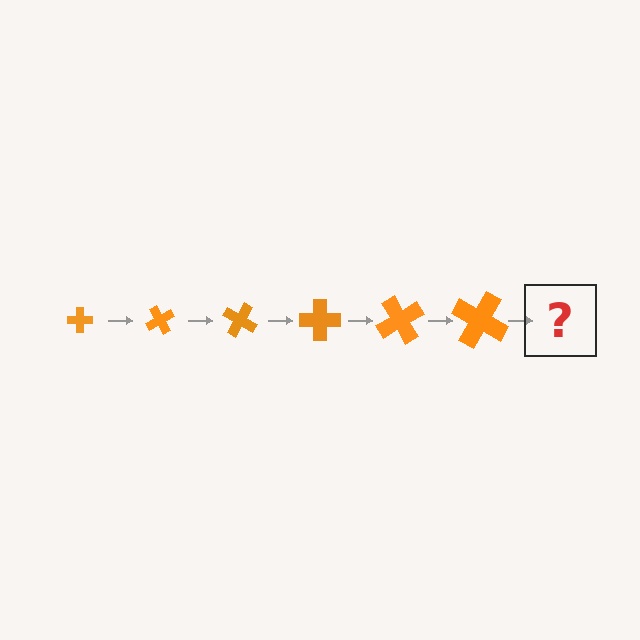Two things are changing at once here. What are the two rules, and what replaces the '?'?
The two rules are that the cross grows larger each step and it rotates 60 degrees each step. The '?' should be a cross, larger than the previous one and rotated 360 degrees from the start.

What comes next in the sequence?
The next element should be a cross, larger than the previous one and rotated 360 degrees from the start.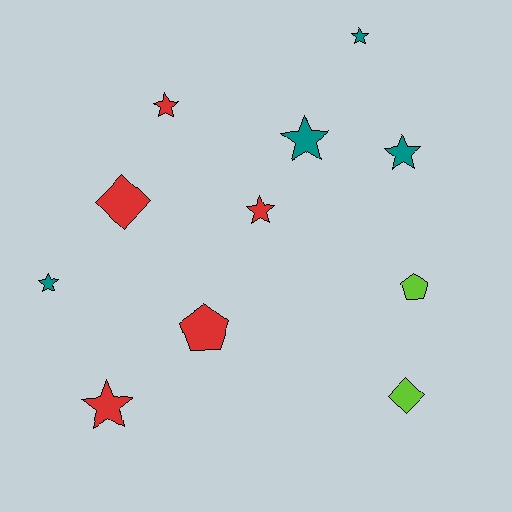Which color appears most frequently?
Red, with 5 objects.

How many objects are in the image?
There are 11 objects.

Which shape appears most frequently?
Star, with 7 objects.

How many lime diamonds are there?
There is 1 lime diamond.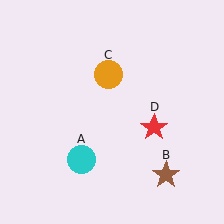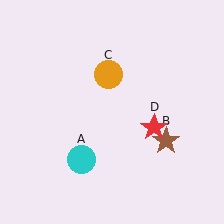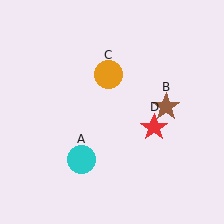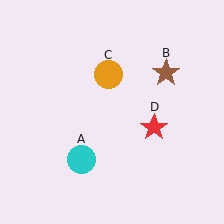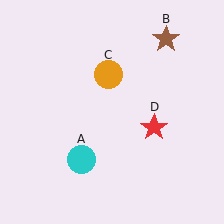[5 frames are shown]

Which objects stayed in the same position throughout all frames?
Cyan circle (object A) and orange circle (object C) and red star (object D) remained stationary.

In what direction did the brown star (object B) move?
The brown star (object B) moved up.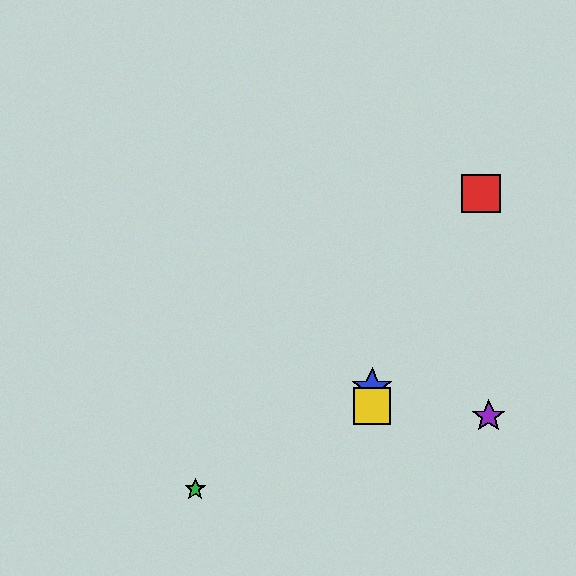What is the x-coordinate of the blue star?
The blue star is at x≈372.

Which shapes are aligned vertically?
The blue star, the yellow square are aligned vertically.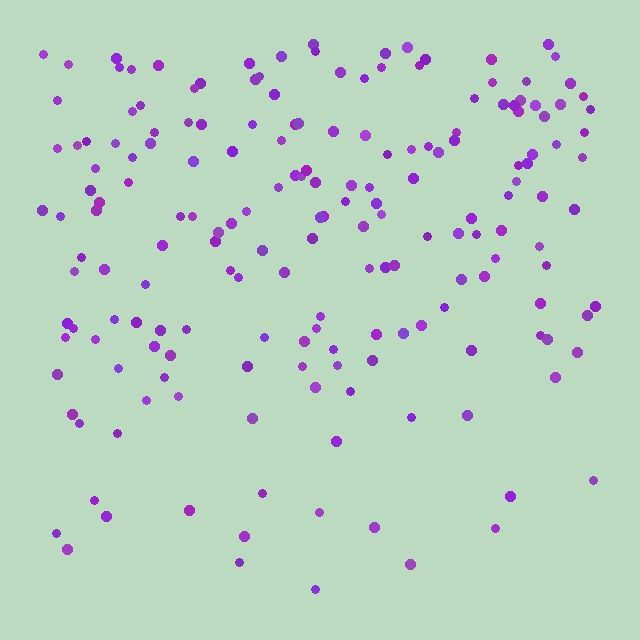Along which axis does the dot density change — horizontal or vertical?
Vertical.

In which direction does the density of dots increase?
From bottom to top, with the top side densest.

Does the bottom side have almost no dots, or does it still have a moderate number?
Still a moderate number, just noticeably fewer than the top.